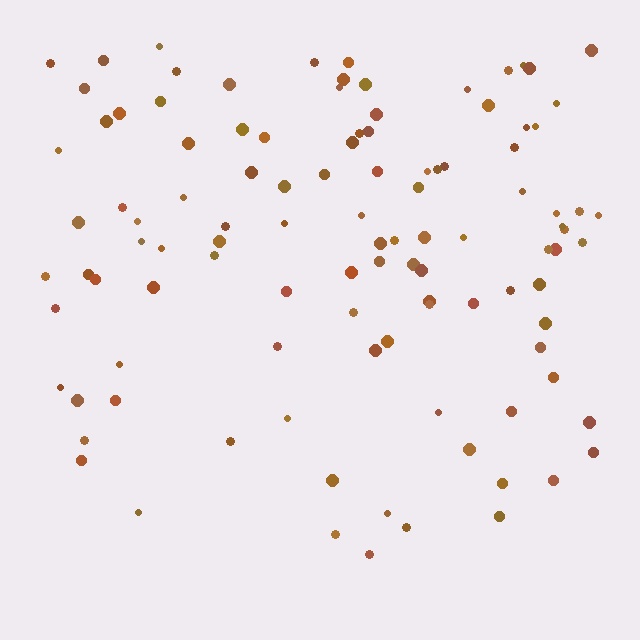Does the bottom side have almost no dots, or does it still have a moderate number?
Still a moderate number, just noticeably fewer than the top.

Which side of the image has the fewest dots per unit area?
The bottom.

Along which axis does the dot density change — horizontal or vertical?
Vertical.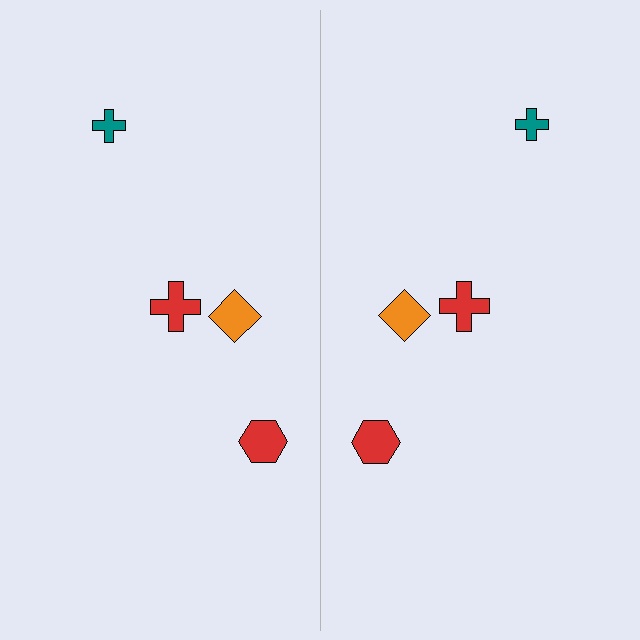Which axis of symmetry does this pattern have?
The pattern has a vertical axis of symmetry running through the center of the image.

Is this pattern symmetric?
Yes, this pattern has bilateral (reflection) symmetry.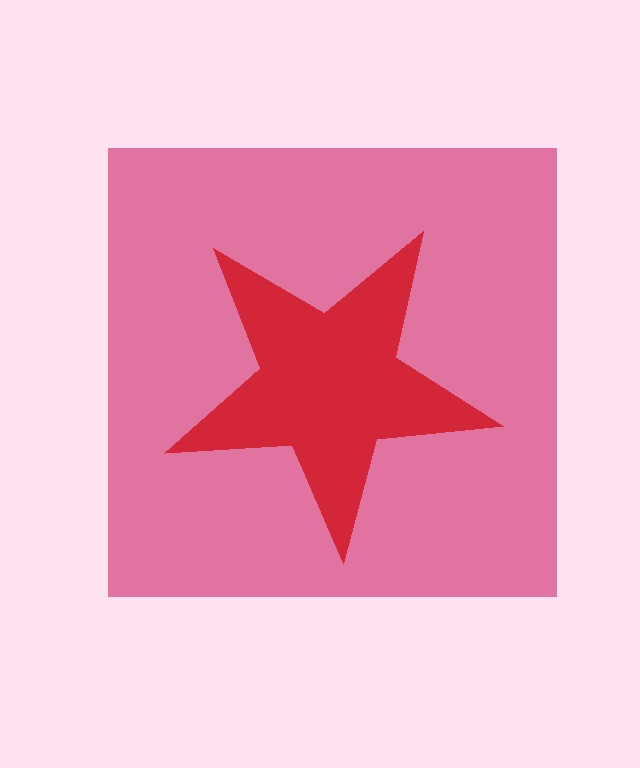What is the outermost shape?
The pink square.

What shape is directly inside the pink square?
The red star.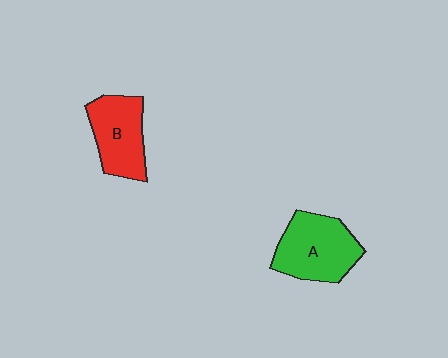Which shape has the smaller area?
Shape B (red).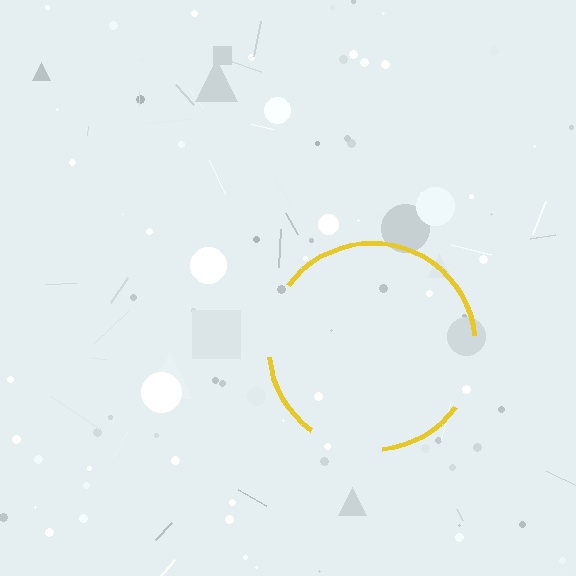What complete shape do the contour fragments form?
The contour fragments form a circle.